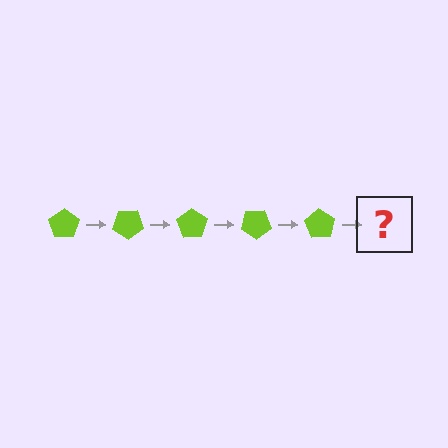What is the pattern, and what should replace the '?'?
The pattern is that the pentagon rotates 35 degrees each step. The '?' should be a lime pentagon rotated 175 degrees.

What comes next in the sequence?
The next element should be a lime pentagon rotated 175 degrees.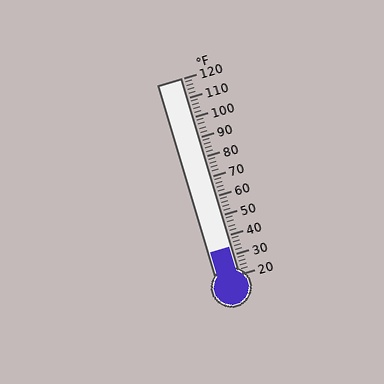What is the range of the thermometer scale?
The thermometer scale ranges from 20°F to 120°F.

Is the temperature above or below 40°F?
The temperature is below 40°F.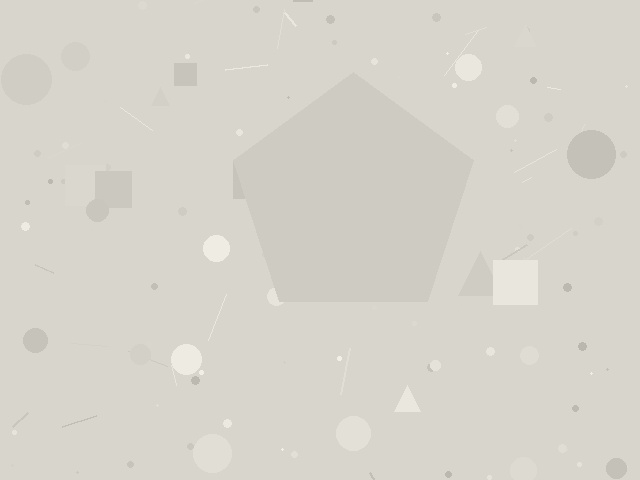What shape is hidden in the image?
A pentagon is hidden in the image.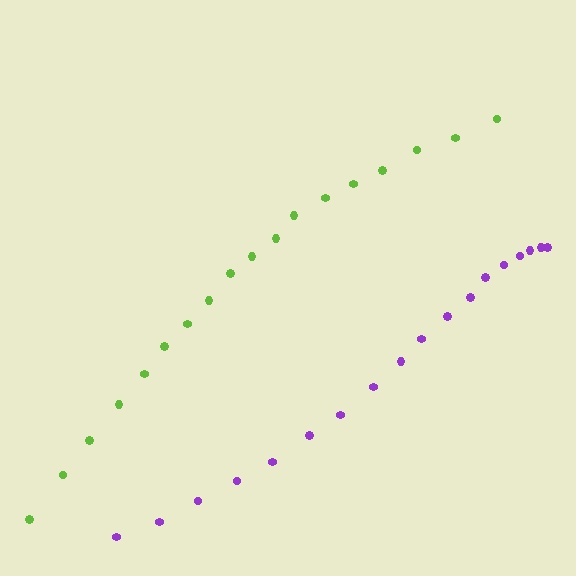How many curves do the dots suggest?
There are 2 distinct paths.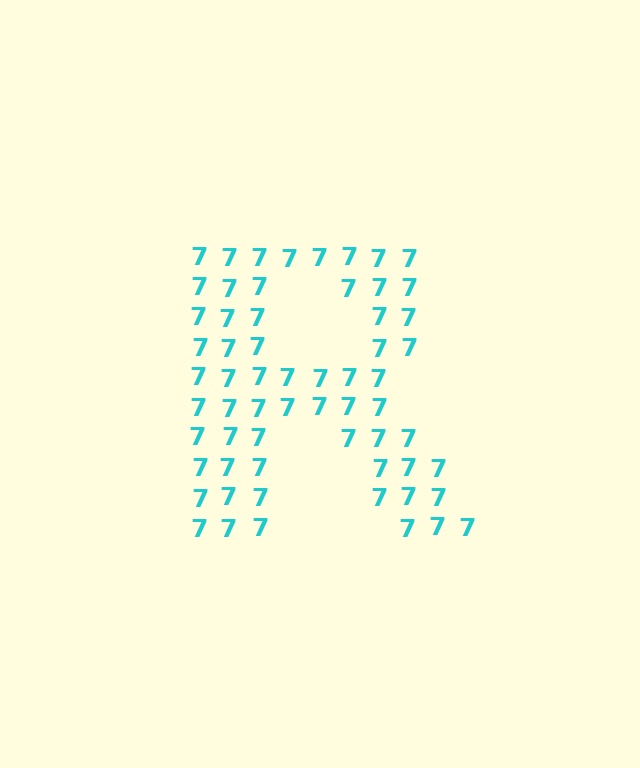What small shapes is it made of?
It is made of small digit 7's.